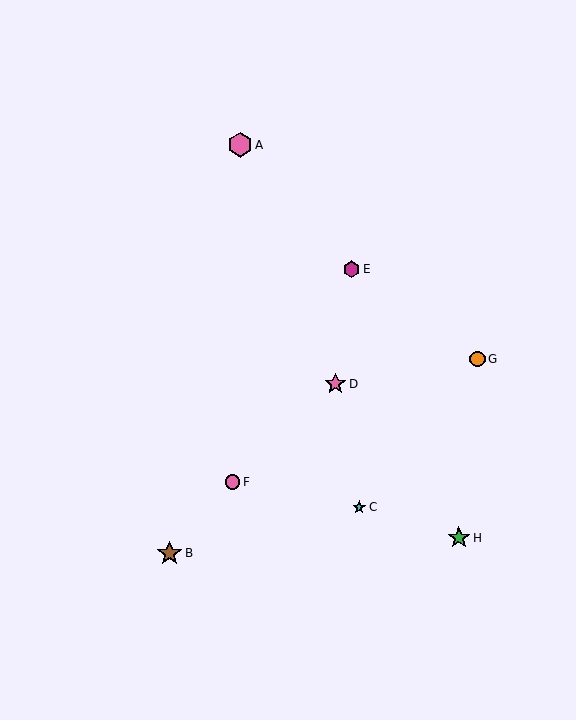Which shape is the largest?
The pink hexagon (labeled A) is the largest.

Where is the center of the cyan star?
The center of the cyan star is at (359, 507).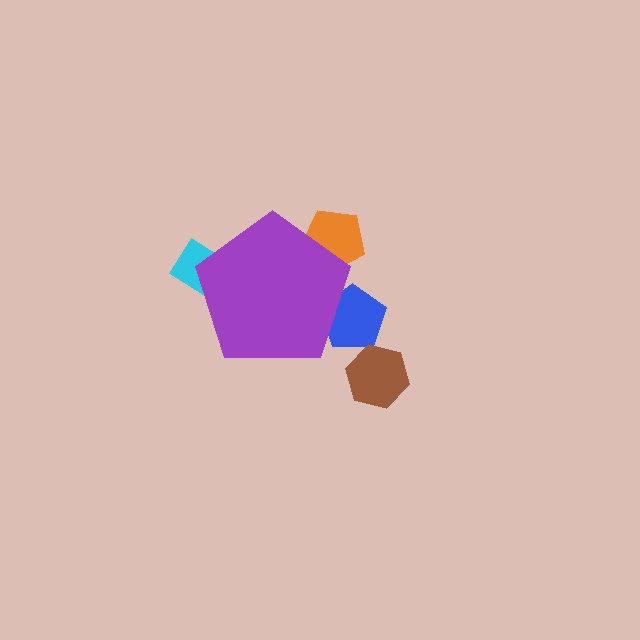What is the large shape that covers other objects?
A purple pentagon.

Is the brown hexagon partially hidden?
No, the brown hexagon is fully visible.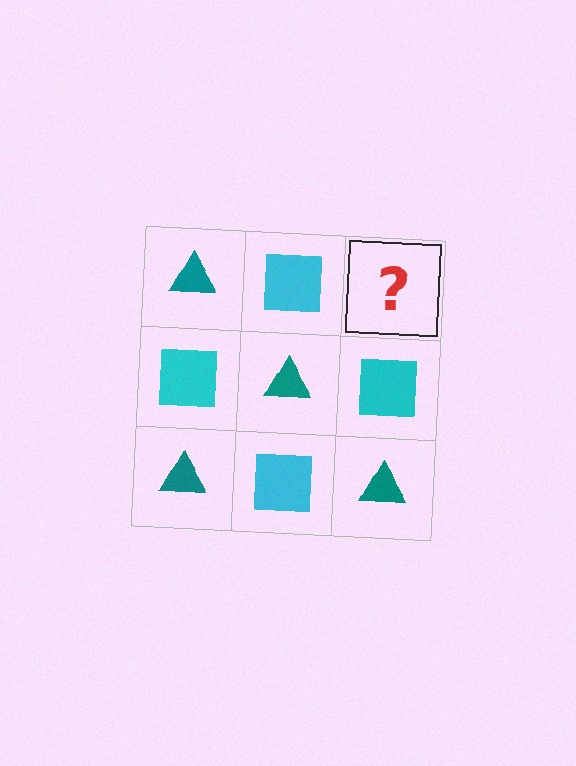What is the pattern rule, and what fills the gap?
The rule is that it alternates teal triangle and cyan square in a checkerboard pattern. The gap should be filled with a teal triangle.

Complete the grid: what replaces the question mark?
The question mark should be replaced with a teal triangle.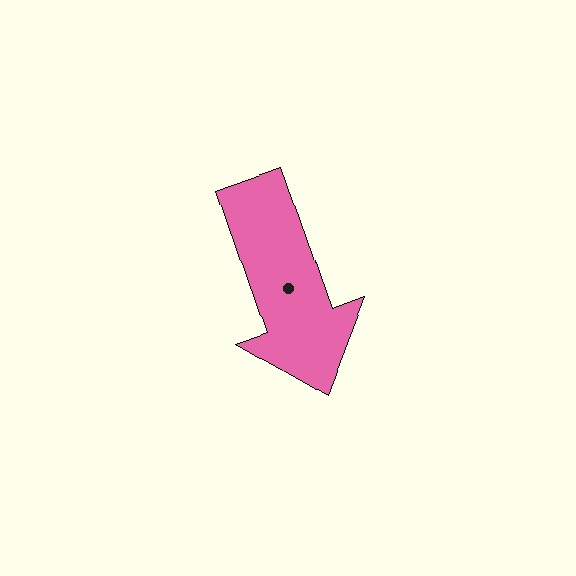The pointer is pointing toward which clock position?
Roughly 5 o'clock.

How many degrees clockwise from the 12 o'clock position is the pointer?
Approximately 161 degrees.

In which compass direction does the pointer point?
South.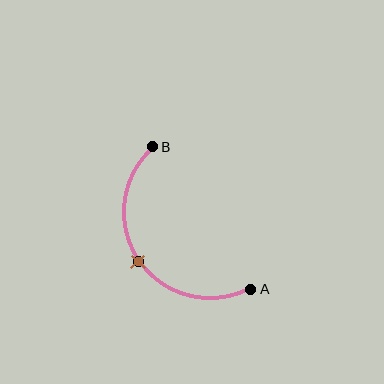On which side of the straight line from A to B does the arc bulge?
The arc bulges below and to the left of the straight line connecting A and B.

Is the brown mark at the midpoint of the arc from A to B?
Yes. The brown mark lies on the arc at equal arc-length from both A and B — it is the arc midpoint.